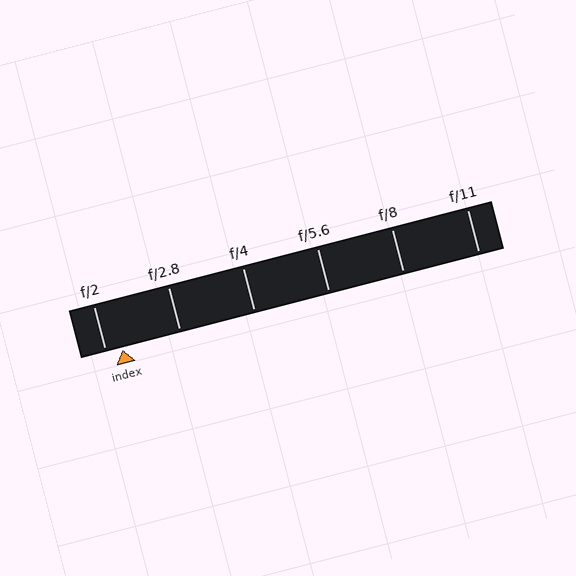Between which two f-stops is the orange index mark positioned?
The index mark is between f/2 and f/2.8.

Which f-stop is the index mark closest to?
The index mark is closest to f/2.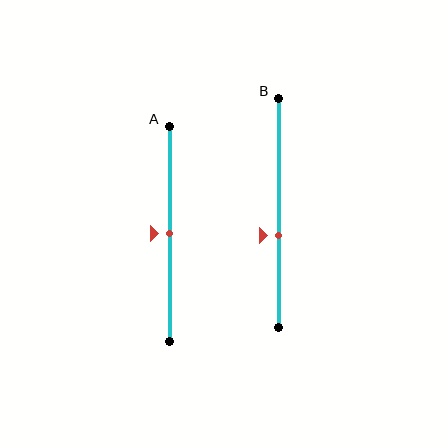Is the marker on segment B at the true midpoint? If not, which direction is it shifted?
No, the marker on segment B is shifted downward by about 10% of the segment length.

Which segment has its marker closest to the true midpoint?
Segment A has its marker closest to the true midpoint.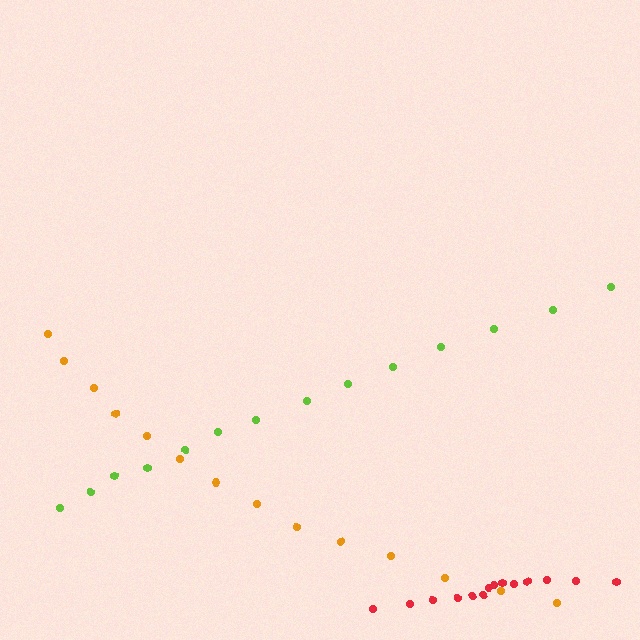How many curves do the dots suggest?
There are 3 distinct paths.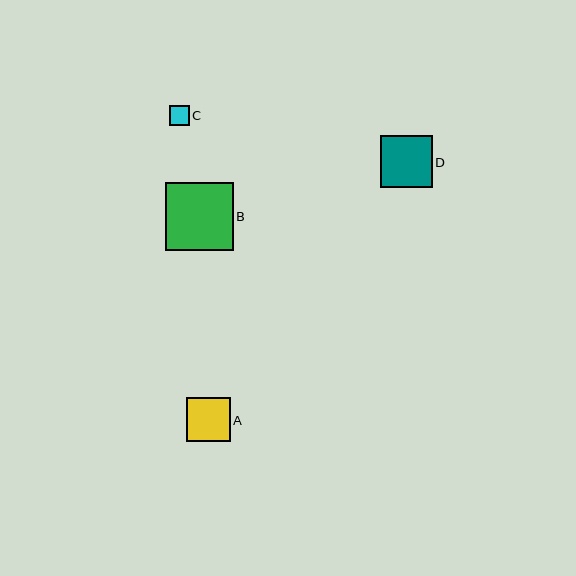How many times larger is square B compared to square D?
Square B is approximately 1.3 times the size of square D.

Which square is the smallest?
Square C is the smallest with a size of approximately 20 pixels.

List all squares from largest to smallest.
From largest to smallest: B, D, A, C.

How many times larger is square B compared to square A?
Square B is approximately 1.5 times the size of square A.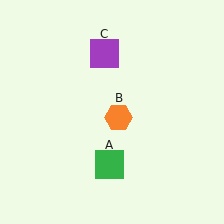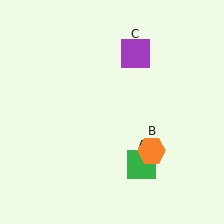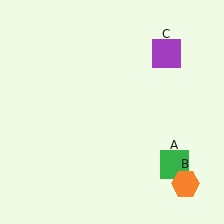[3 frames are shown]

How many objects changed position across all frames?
3 objects changed position: green square (object A), orange hexagon (object B), purple square (object C).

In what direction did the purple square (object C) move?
The purple square (object C) moved right.